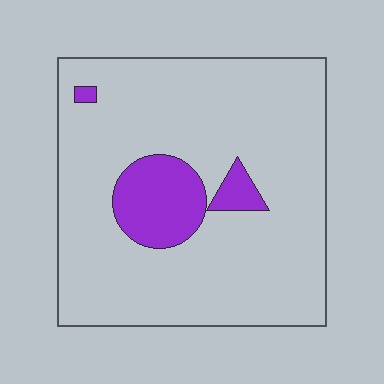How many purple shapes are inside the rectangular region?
3.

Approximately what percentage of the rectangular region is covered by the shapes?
Approximately 15%.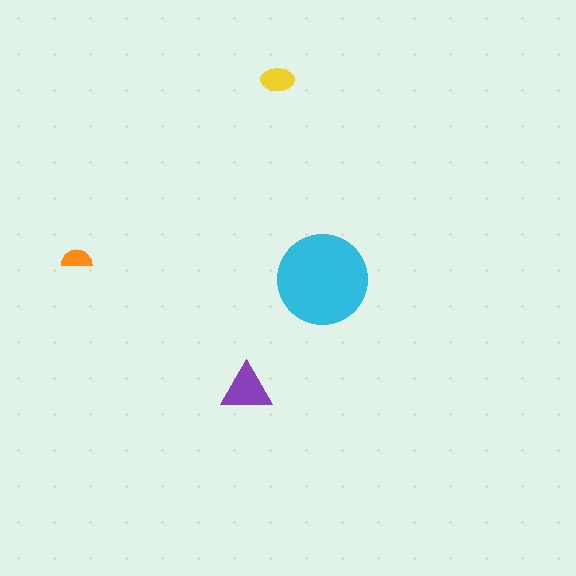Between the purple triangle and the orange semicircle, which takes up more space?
The purple triangle.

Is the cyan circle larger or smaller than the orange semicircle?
Larger.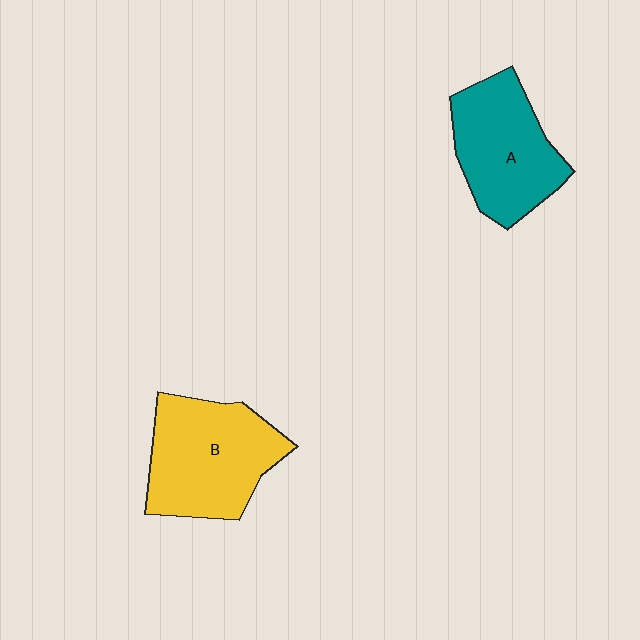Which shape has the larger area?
Shape B (yellow).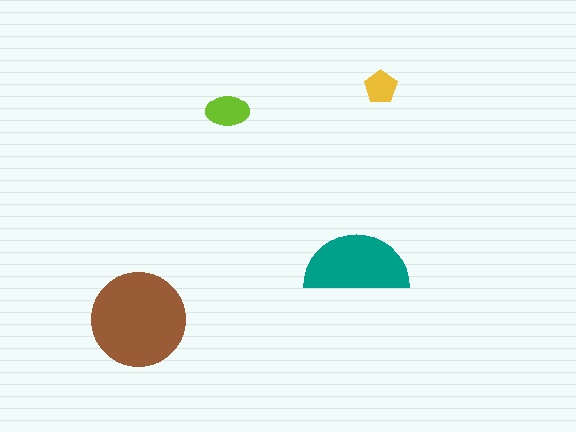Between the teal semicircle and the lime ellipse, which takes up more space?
The teal semicircle.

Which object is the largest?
The brown circle.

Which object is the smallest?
The yellow pentagon.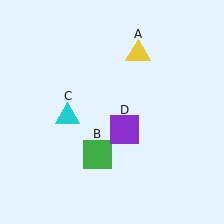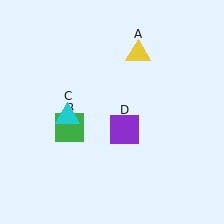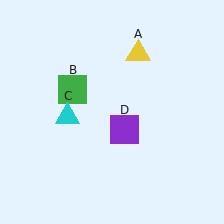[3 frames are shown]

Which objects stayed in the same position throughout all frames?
Yellow triangle (object A) and cyan triangle (object C) and purple square (object D) remained stationary.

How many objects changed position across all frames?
1 object changed position: green square (object B).